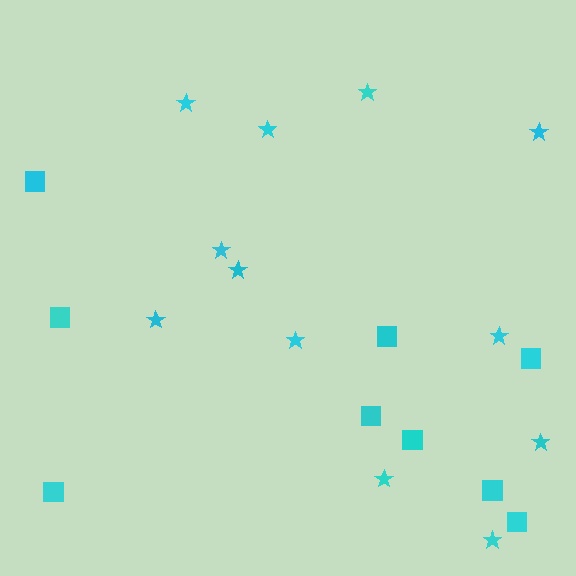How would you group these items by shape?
There are 2 groups: one group of squares (9) and one group of stars (12).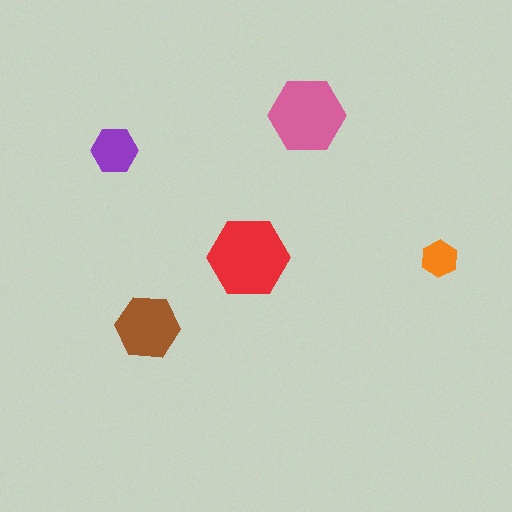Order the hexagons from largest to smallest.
the red one, the pink one, the brown one, the purple one, the orange one.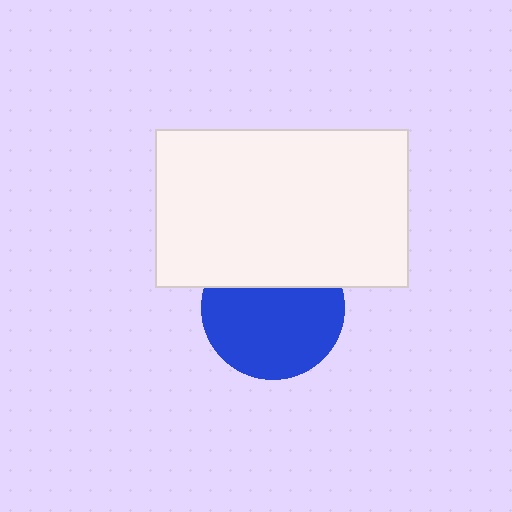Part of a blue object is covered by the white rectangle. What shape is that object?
It is a circle.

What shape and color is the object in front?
The object in front is a white rectangle.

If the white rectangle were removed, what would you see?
You would see the complete blue circle.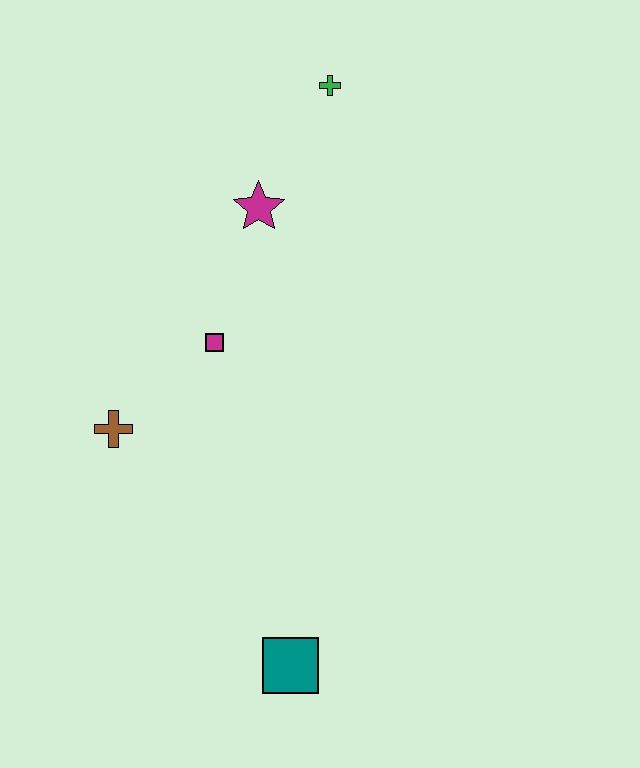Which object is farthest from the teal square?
The green cross is farthest from the teal square.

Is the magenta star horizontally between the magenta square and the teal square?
Yes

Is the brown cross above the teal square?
Yes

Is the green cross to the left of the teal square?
No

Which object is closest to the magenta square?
The brown cross is closest to the magenta square.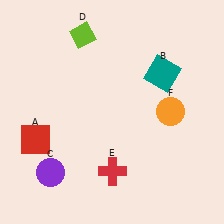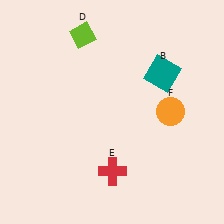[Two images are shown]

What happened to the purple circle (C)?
The purple circle (C) was removed in Image 2. It was in the bottom-left area of Image 1.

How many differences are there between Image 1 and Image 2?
There are 2 differences between the two images.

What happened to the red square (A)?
The red square (A) was removed in Image 2. It was in the bottom-left area of Image 1.